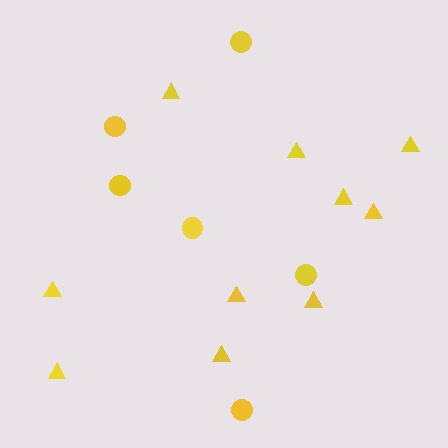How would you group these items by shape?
There are 2 groups: one group of circles (6) and one group of triangles (10).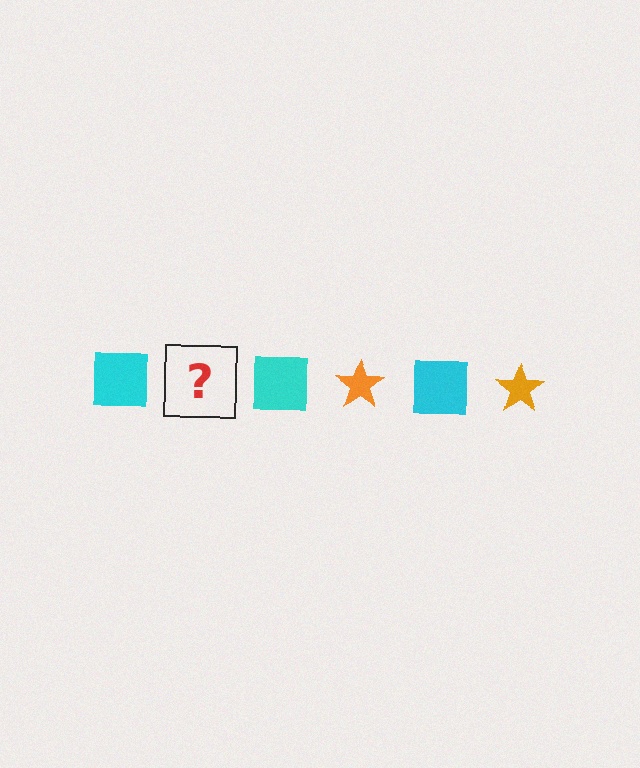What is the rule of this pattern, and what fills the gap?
The rule is that the pattern alternates between cyan square and orange star. The gap should be filled with an orange star.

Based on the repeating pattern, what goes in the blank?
The blank should be an orange star.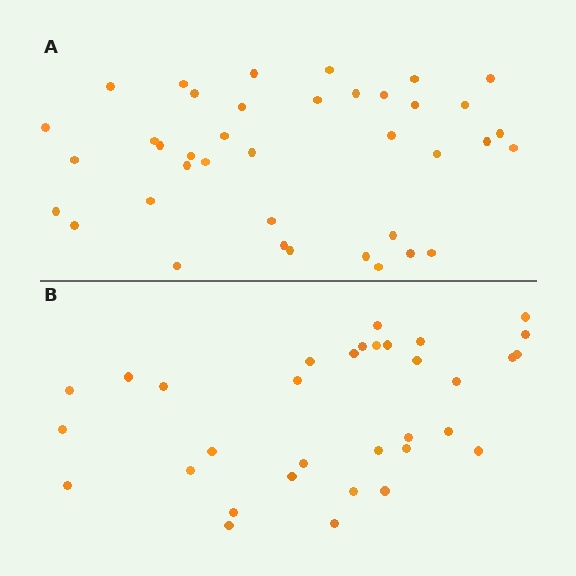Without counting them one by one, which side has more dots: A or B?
Region A (the top region) has more dots.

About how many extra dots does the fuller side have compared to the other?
Region A has about 6 more dots than region B.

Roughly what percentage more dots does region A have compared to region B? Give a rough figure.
About 20% more.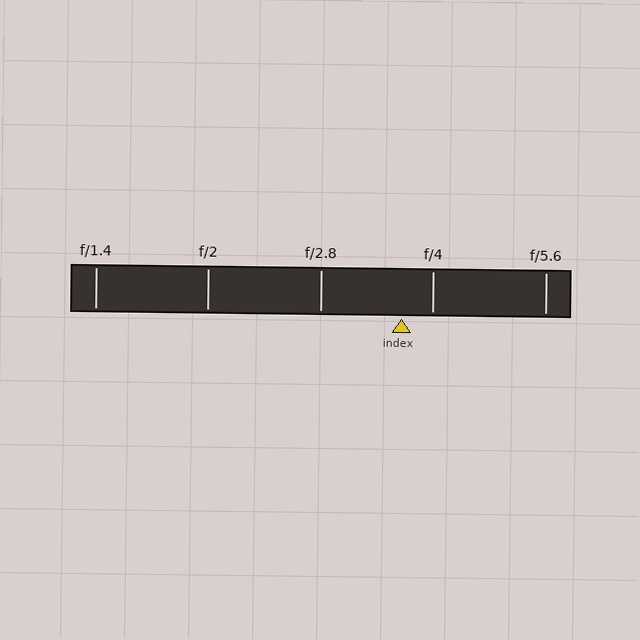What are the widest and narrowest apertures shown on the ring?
The widest aperture shown is f/1.4 and the narrowest is f/5.6.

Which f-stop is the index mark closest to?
The index mark is closest to f/4.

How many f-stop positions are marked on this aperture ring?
There are 5 f-stop positions marked.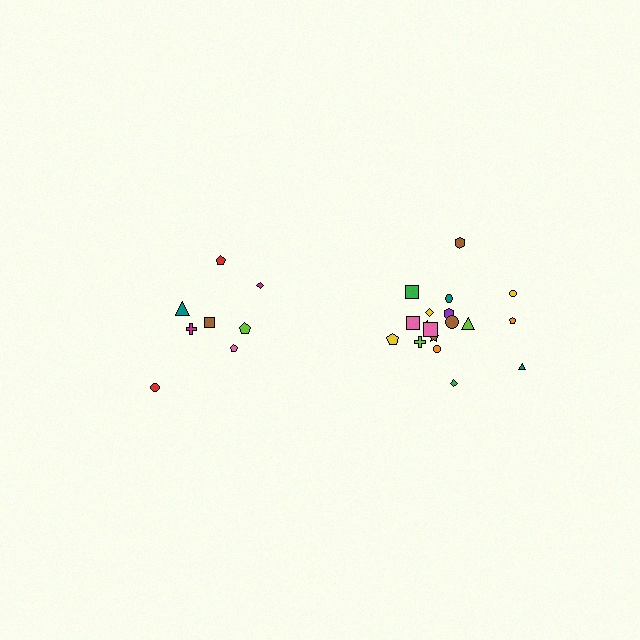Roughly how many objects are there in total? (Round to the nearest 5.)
Roughly 25 objects in total.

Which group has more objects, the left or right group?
The right group.